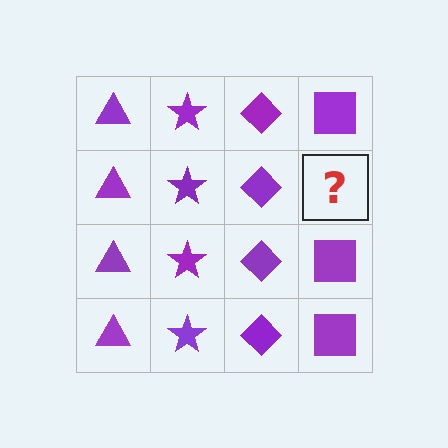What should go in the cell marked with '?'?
The missing cell should contain a purple square.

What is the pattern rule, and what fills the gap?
The rule is that each column has a consistent shape. The gap should be filled with a purple square.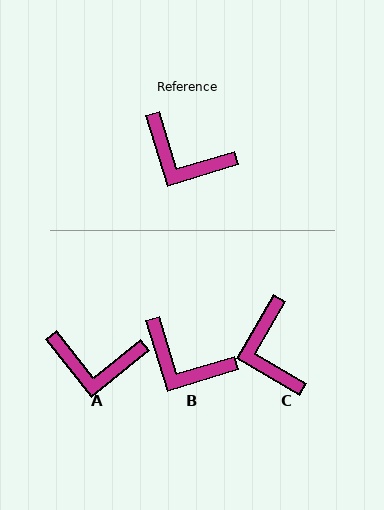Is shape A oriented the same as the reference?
No, it is off by about 22 degrees.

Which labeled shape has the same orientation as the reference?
B.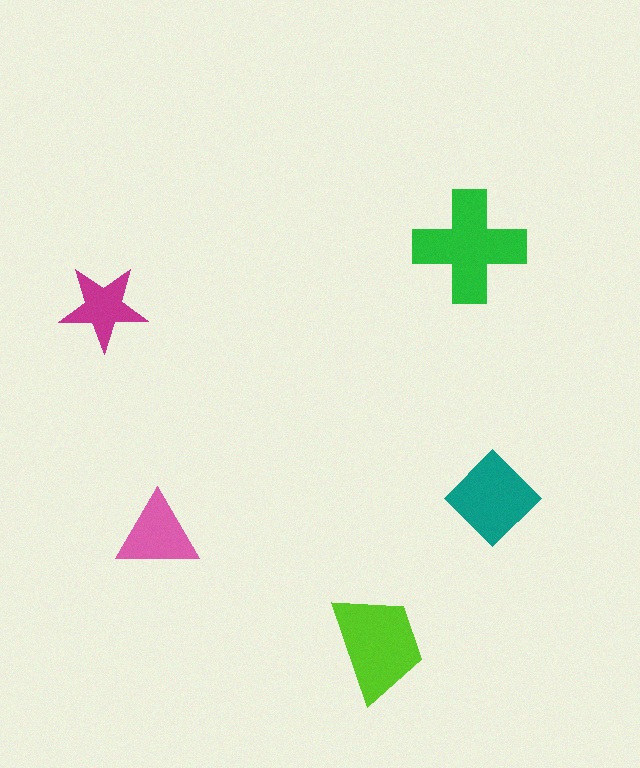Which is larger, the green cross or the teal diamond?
The green cross.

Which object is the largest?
The green cross.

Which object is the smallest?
The magenta star.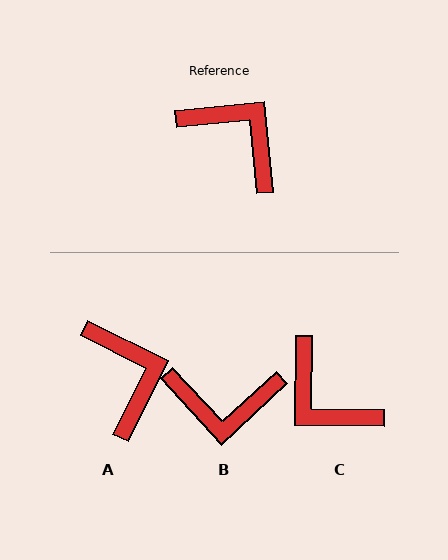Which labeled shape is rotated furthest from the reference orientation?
C, about 174 degrees away.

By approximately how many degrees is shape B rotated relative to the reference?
Approximately 143 degrees clockwise.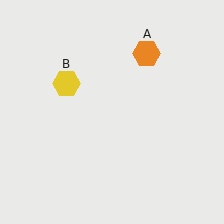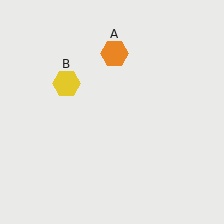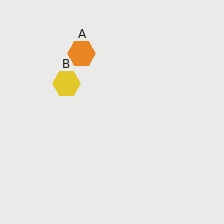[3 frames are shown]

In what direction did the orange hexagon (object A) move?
The orange hexagon (object A) moved left.